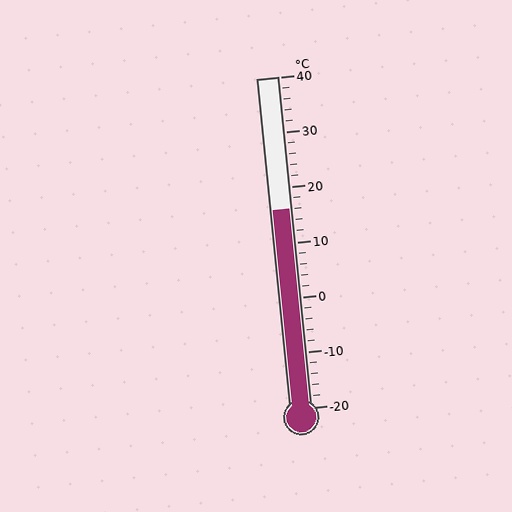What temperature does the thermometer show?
The thermometer shows approximately 16°C.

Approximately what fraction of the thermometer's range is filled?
The thermometer is filled to approximately 60% of its range.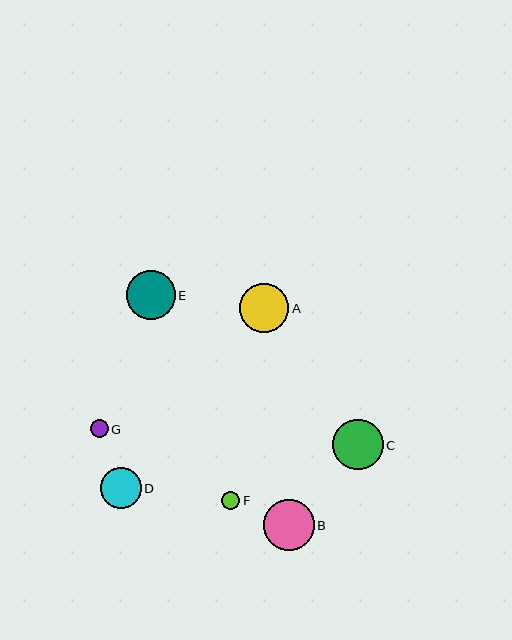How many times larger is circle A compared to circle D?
Circle A is approximately 1.2 times the size of circle D.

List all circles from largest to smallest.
From largest to smallest: B, C, A, E, D, F, G.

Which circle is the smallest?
Circle G is the smallest with a size of approximately 18 pixels.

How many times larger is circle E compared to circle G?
Circle E is approximately 2.7 times the size of circle G.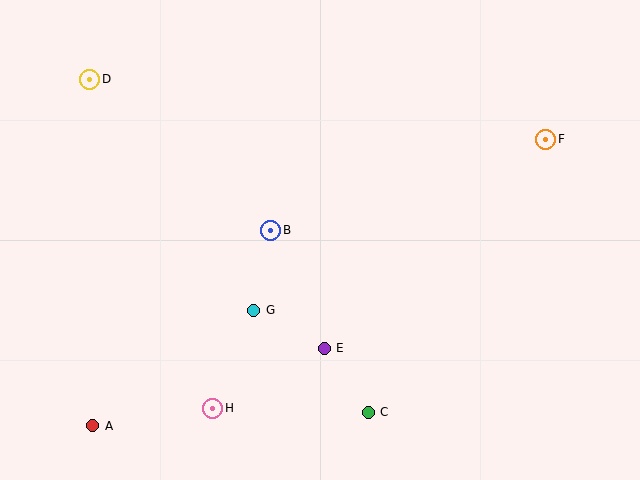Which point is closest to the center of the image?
Point B at (271, 230) is closest to the center.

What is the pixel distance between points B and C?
The distance between B and C is 206 pixels.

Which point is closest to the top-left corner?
Point D is closest to the top-left corner.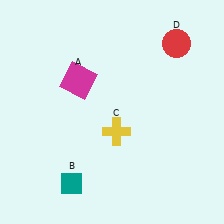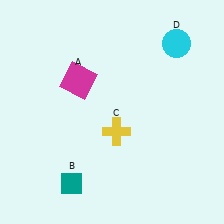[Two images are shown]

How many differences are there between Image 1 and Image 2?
There is 1 difference between the two images.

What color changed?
The circle (D) changed from red in Image 1 to cyan in Image 2.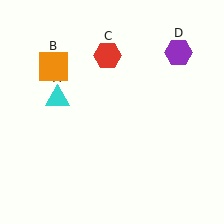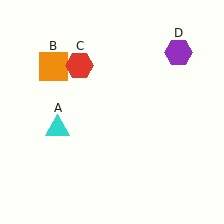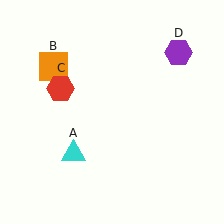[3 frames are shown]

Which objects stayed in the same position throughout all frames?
Orange square (object B) and purple hexagon (object D) remained stationary.